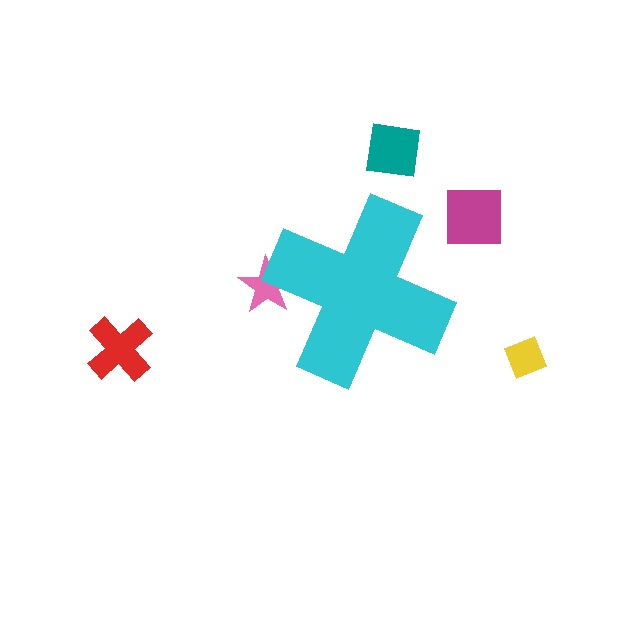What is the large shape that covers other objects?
A cyan cross.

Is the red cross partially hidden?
No, the red cross is fully visible.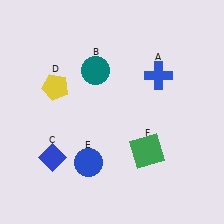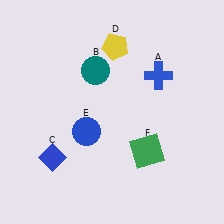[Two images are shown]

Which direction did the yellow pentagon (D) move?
The yellow pentagon (D) moved right.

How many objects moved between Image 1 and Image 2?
2 objects moved between the two images.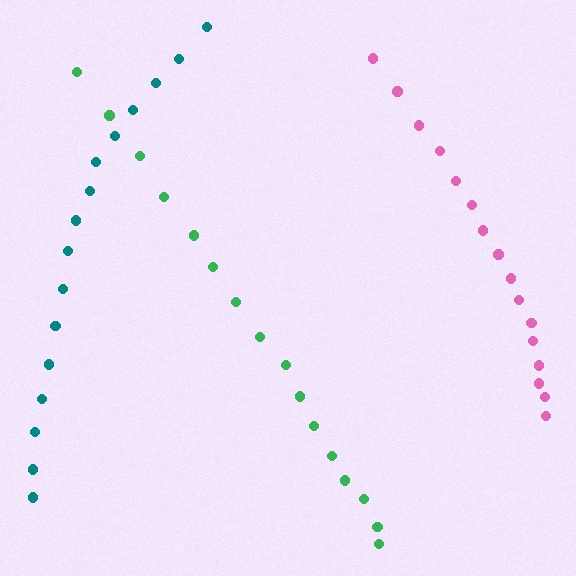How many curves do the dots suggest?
There are 3 distinct paths.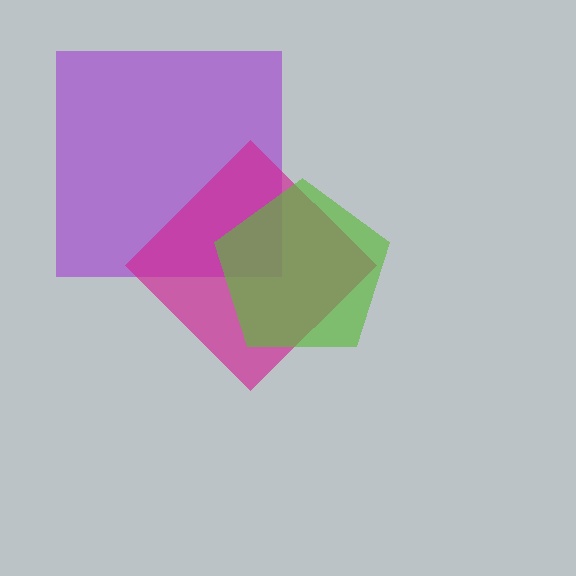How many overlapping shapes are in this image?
There are 3 overlapping shapes in the image.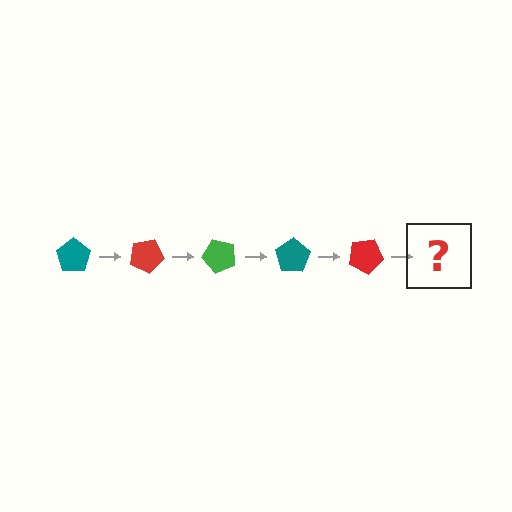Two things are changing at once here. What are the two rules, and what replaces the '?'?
The two rules are that it rotates 25 degrees each step and the color cycles through teal, red, and green. The '?' should be a green pentagon, rotated 125 degrees from the start.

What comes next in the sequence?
The next element should be a green pentagon, rotated 125 degrees from the start.